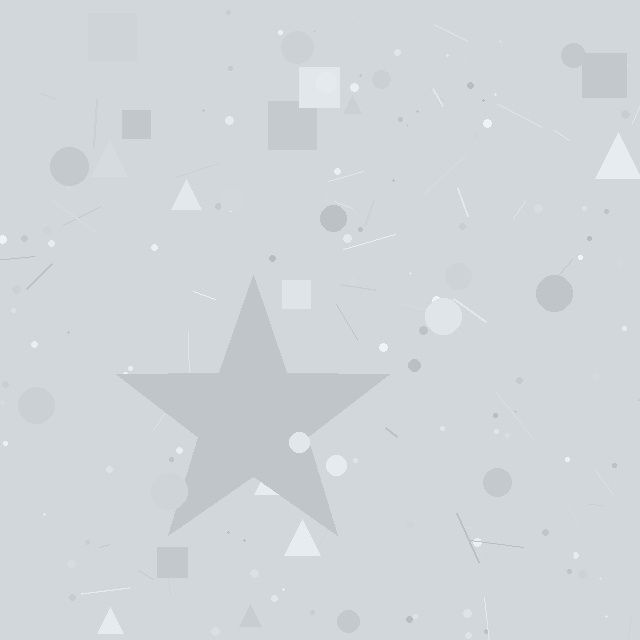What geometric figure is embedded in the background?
A star is embedded in the background.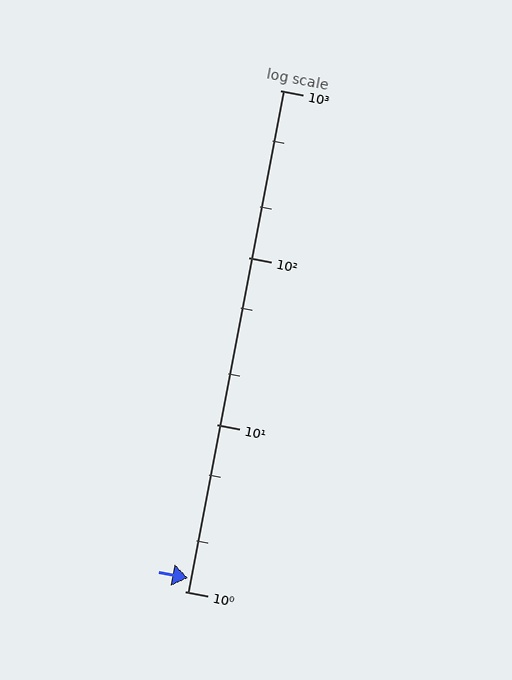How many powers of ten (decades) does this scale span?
The scale spans 3 decades, from 1 to 1000.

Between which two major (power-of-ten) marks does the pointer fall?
The pointer is between 1 and 10.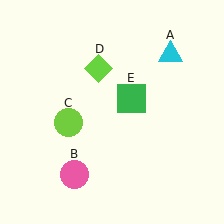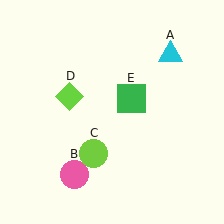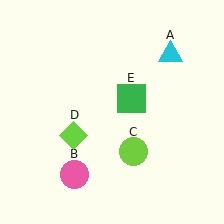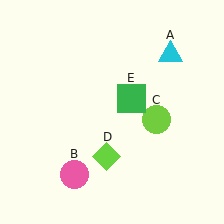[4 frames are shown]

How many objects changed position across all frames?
2 objects changed position: lime circle (object C), lime diamond (object D).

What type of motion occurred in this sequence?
The lime circle (object C), lime diamond (object D) rotated counterclockwise around the center of the scene.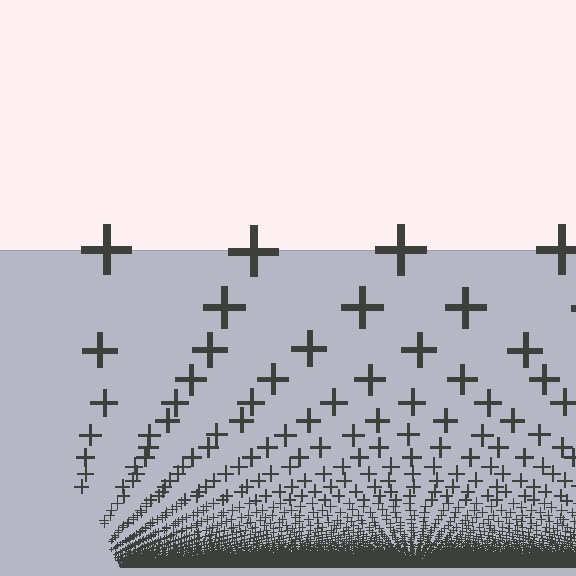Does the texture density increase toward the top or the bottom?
Density increases toward the bottom.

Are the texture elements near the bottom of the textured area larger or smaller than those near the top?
Smaller. The gradient is inverted — elements near the bottom are smaller and denser.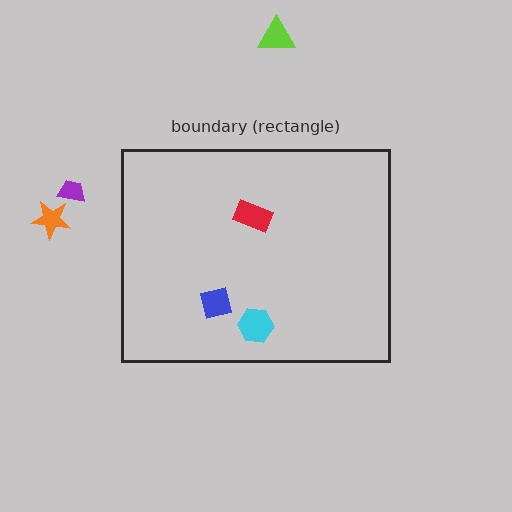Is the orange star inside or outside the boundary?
Outside.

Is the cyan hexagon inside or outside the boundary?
Inside.